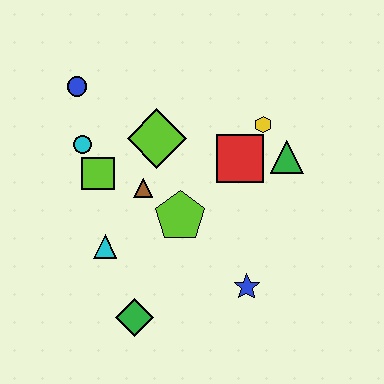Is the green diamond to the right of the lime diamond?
No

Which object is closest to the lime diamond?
The brown triangle is closest to the lime diamond.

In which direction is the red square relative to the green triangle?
The red square is to the left of the green triangle.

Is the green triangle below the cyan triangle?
No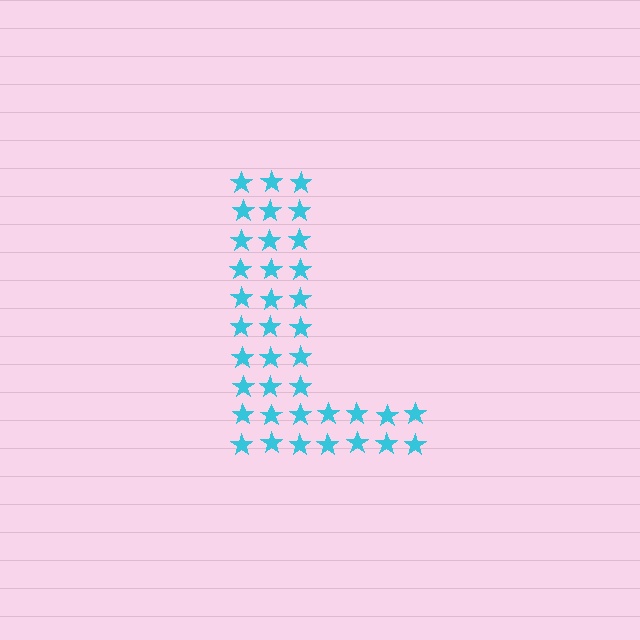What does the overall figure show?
The overall figure shows the letter L.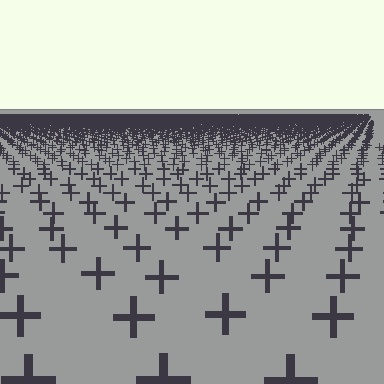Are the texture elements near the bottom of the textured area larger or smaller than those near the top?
Larger. Near the bottom, elements are closer to the viewer and appear at a bigger on-screen size.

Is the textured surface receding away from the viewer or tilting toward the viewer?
The surface is receding away from the viewer. Texture elements get smaller and denser toward the top.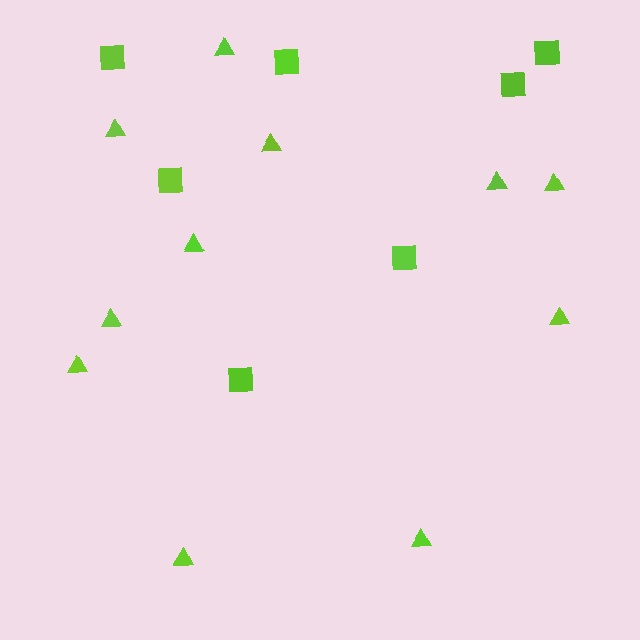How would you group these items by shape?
There are 2 groups: one group of triangles (11) and one group of squares (7).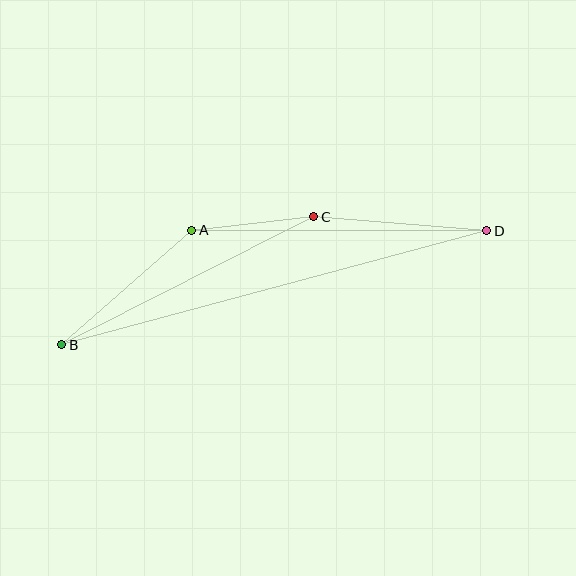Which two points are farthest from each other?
Points B and D are farthest from each other.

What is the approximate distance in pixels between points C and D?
The distance between C and D is approximately 174 pixels.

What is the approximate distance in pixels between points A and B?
The distance between A and B is approximately 173 pixels.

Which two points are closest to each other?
Points A and C are closest to each other.